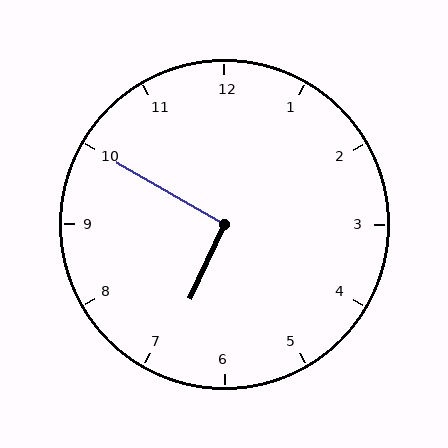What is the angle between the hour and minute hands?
Approximately 95 degrees.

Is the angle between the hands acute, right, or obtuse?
It is right.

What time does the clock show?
6:50.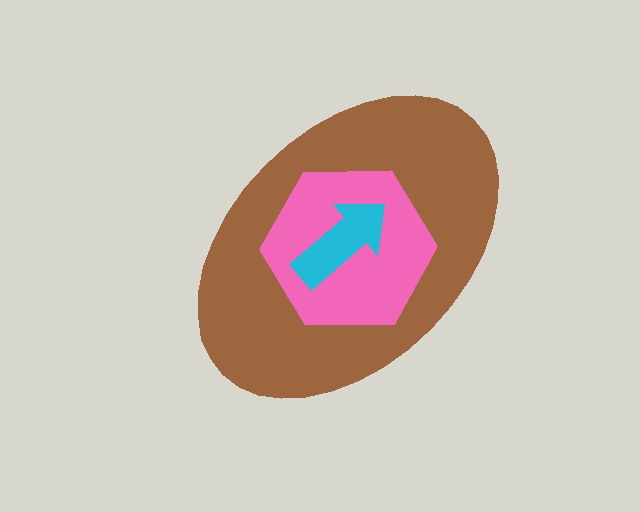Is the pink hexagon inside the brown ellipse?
Yes.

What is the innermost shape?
The cyan arrow.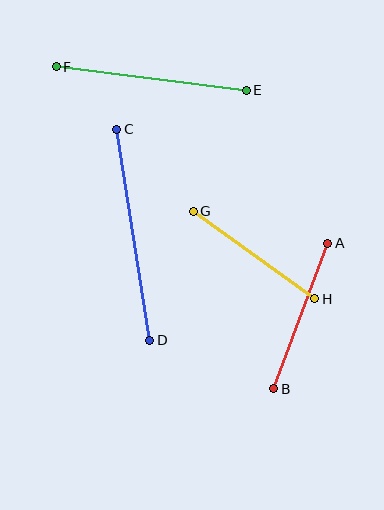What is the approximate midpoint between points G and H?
The midpoint is at approximately (254, 255) pixels.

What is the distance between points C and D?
The distance is approximately 214 pixels.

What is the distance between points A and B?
The distance is approximately 155 pixels.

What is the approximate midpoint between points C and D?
The midpoint is at approximately (133, 235) pixels.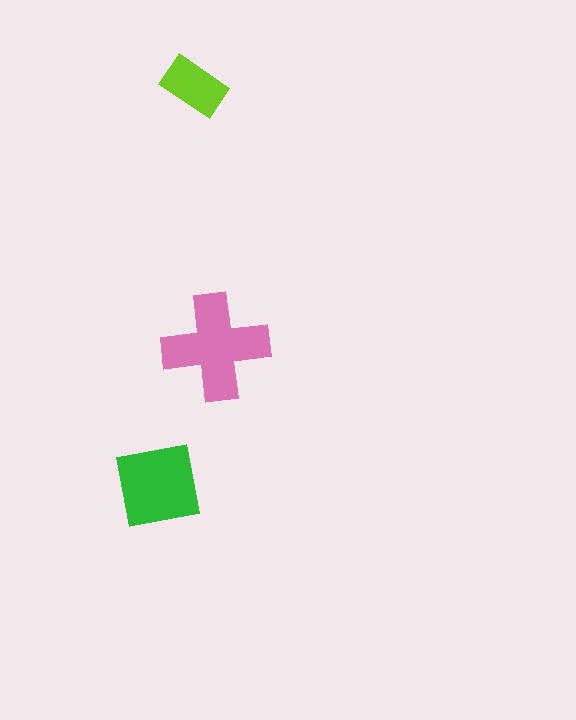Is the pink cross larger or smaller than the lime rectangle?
Larger.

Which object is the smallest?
The lime rectangle.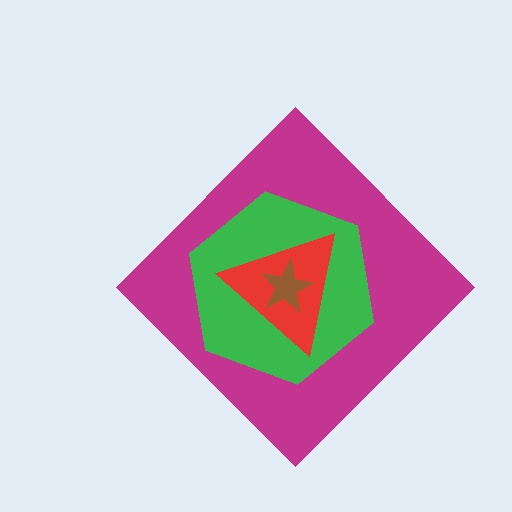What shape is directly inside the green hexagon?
The red triangle.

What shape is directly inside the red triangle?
The brown star.